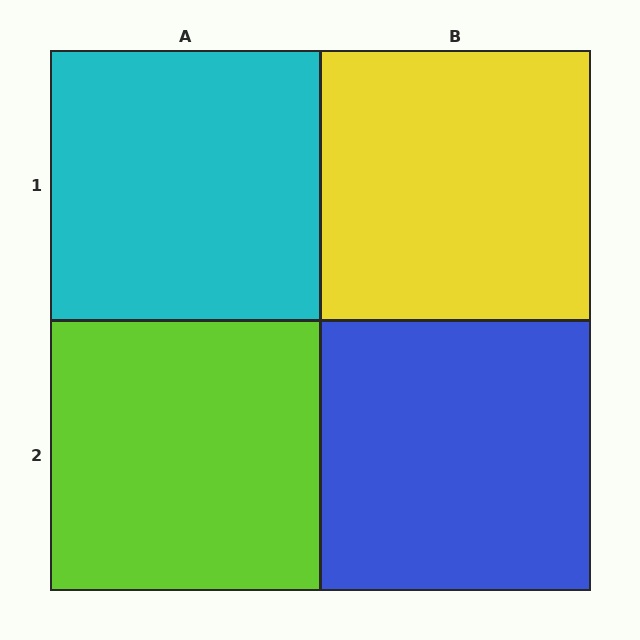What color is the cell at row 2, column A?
Lime.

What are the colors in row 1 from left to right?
Cyan, yellow.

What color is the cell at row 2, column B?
Blue.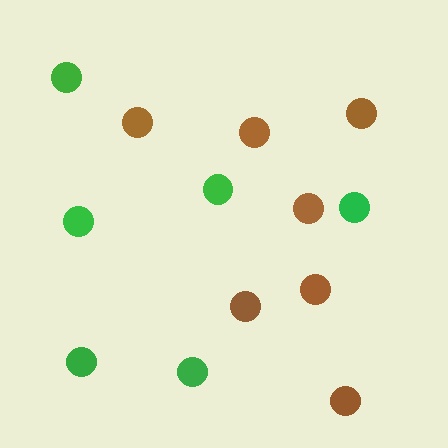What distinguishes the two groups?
There are 2 groups: one group of green circles (6) and one group of brown circles (7).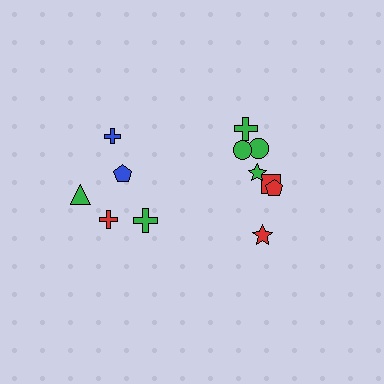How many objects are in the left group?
There are 5 objects.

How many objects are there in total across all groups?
There are 12 objects.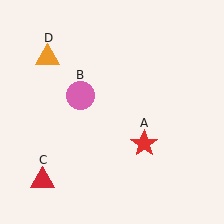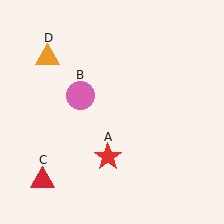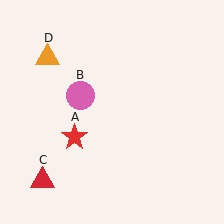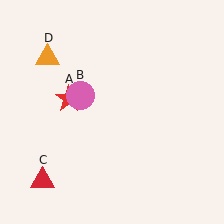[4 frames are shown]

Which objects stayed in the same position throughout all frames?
Pink circle (object B) and red triangle (object C) and orange triangle (object D) remained stationary.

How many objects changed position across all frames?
1 object changed position: red star (object A).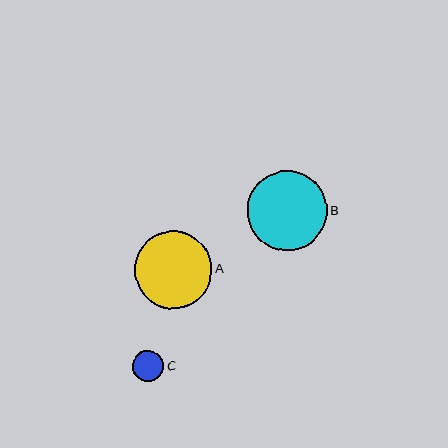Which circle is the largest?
Circle B is the largest with a size of approximately 80 pixels.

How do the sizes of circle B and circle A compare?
Circle B and circle A are approximately the same size.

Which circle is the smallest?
Circle C is the smallest with a size of approximately 31 pixels.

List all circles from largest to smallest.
From largest to smallest: B, A, C.